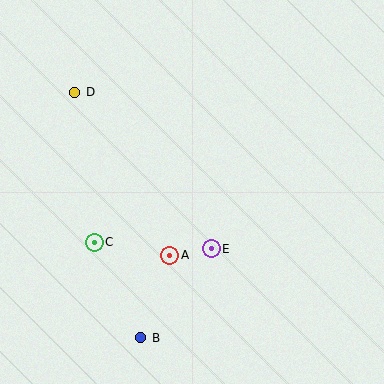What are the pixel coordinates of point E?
Point E is at (211, 249).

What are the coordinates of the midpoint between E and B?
The midpoint between E and B is at (176, 293).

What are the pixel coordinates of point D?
Point D is at (75, 92).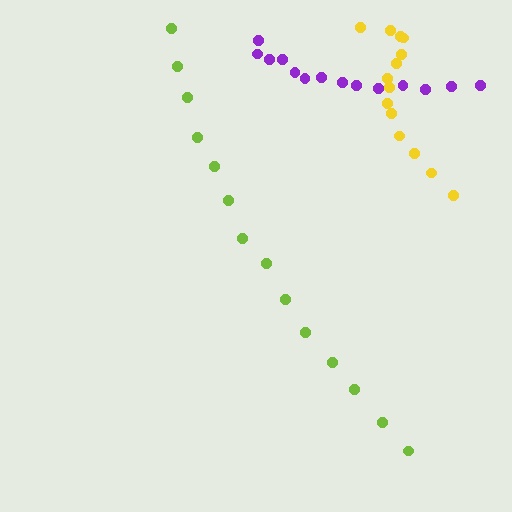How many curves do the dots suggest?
There are 3 distinct paths.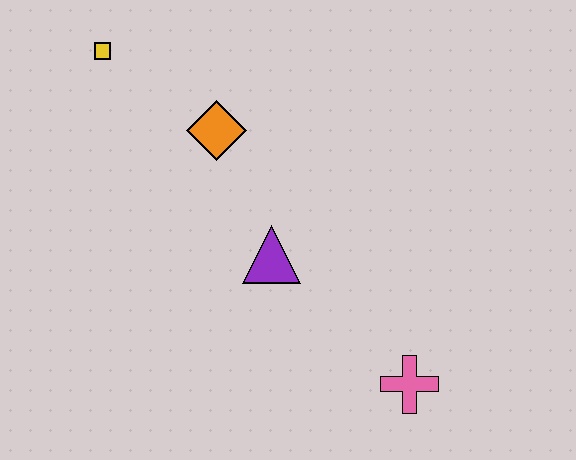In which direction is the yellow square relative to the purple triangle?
The yellow square is above the purple triangle.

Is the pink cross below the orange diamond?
Yes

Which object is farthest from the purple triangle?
The yellow square is farthest from the purple triangle.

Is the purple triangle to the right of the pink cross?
No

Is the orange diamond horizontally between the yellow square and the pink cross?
Yes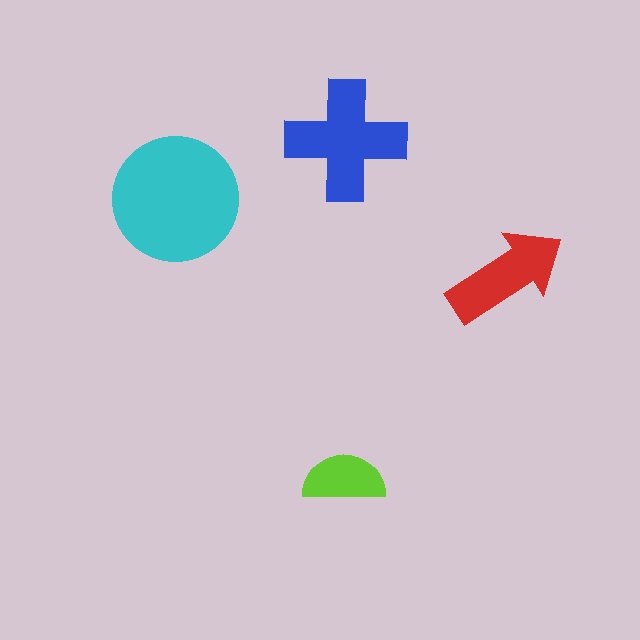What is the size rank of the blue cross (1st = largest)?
2nd.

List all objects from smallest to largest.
The lime semicircle, the red arrow, the blue cross, the cyan circle.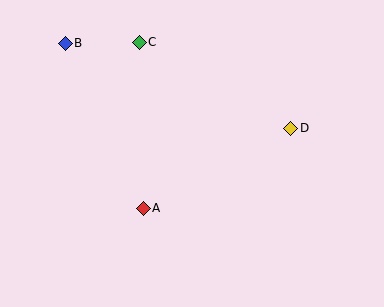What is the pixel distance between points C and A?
The distance between C and A is 166 pixels.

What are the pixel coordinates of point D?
Point D is at (291, 128).